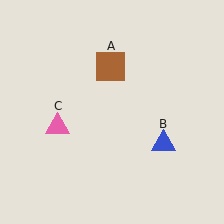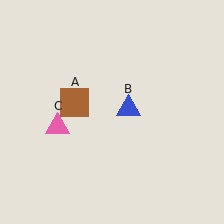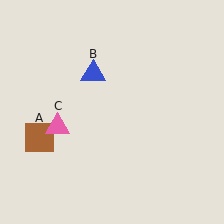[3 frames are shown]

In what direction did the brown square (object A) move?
The brown square (object A) moved down and to the left.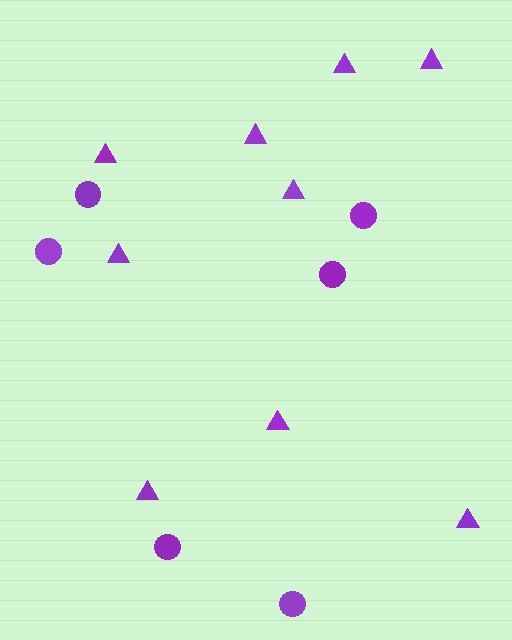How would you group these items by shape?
There are 2 groups: one group of triangles (9) and one group of circles (6).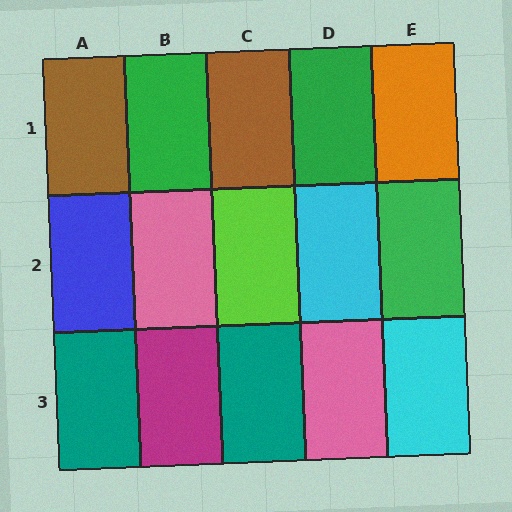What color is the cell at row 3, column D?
Pink.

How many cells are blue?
1 cell is blue.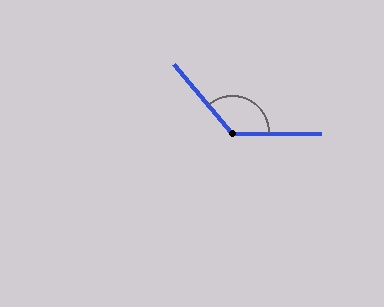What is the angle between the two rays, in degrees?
Approximately 130 degrees.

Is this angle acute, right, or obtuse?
It is obtuse.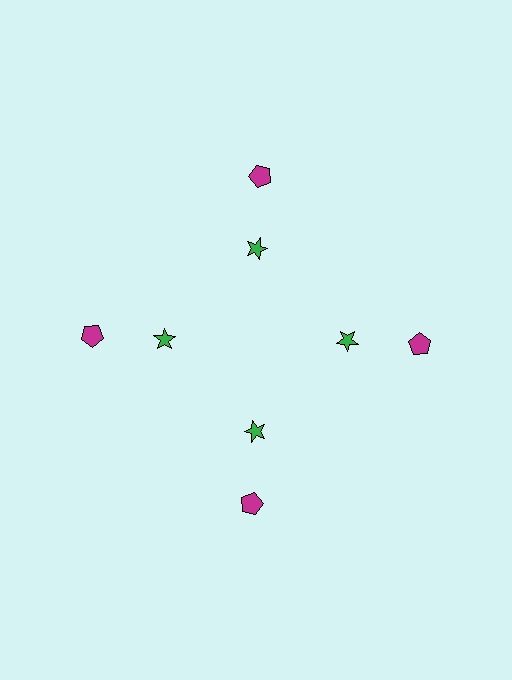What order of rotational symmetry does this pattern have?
This pattern has 4-fold rotational symmetry.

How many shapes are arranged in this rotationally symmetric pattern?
There are 8 shapes, arranged in 4 groups of 2.